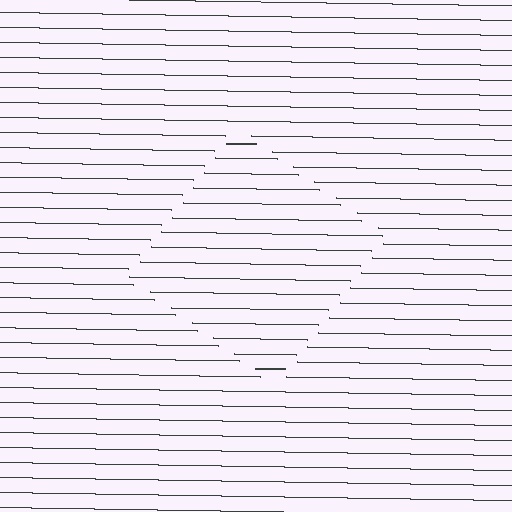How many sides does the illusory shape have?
4 sides — the line-ends trace a square.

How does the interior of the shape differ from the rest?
The interior of the shape contains the same grating, shifted by half a period — the contour is defined by the phase discontinuity where line-ends from the inner and outer gratings abut.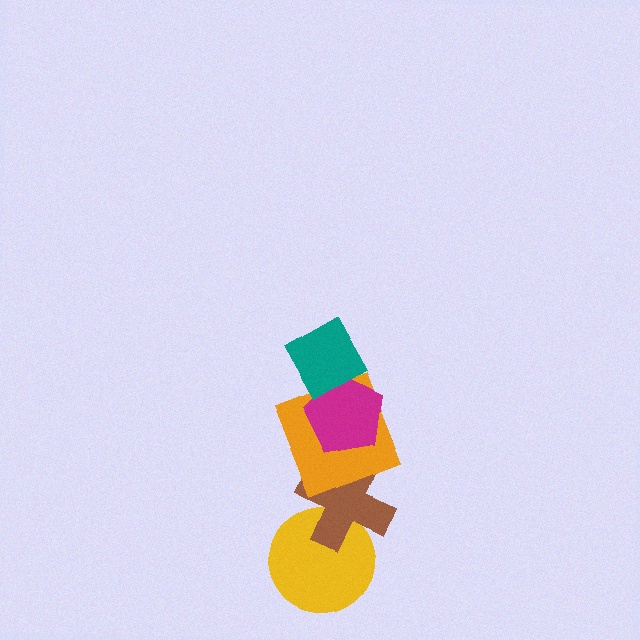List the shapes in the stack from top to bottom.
From top to bottom: the teal diamond, the magenta pentagon, the orange square, the brown cross, the yellow circle.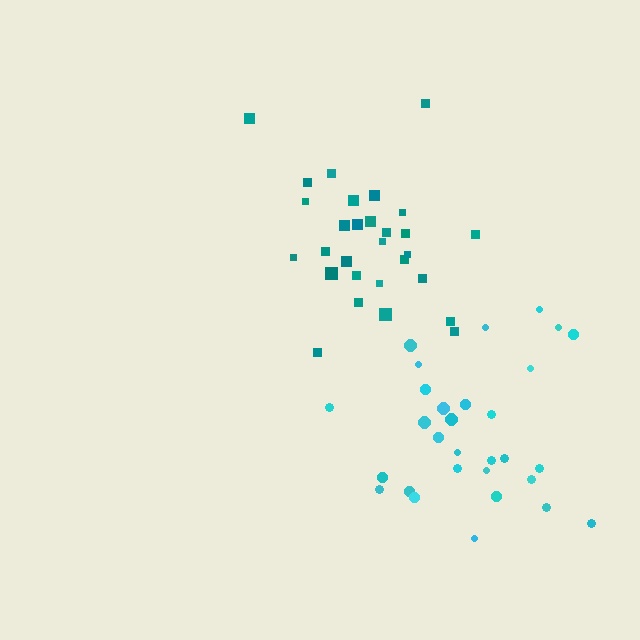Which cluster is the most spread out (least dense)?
Cyan.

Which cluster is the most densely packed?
Teal.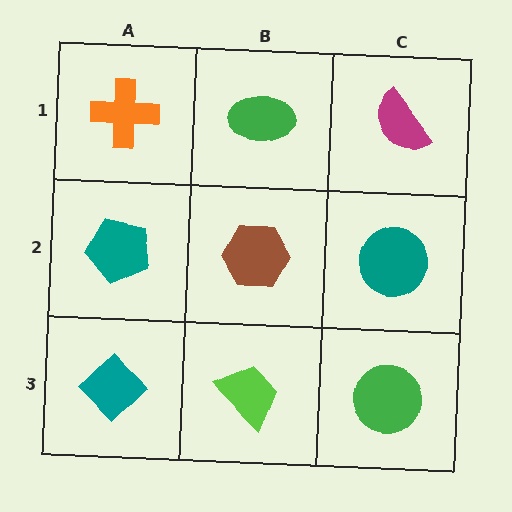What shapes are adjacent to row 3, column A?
A teal pentagon (row 2, column A), a lime trapezoid (row 3, column B).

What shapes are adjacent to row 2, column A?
An orange cross (row 1, column A), a teal diamond (row 3, column A), a brown hexagon (row 2, column B).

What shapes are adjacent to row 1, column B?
A brown hexagon (row 2, column B), an orange cross (row 1, column A), a magenta semicircle (row 1, column C).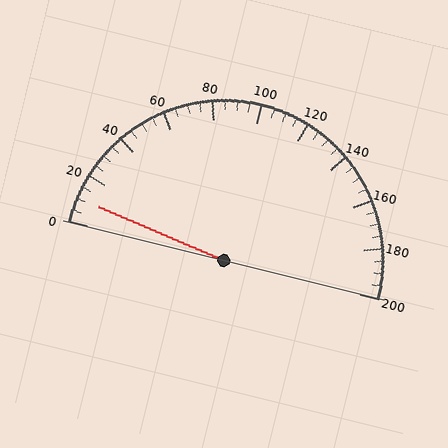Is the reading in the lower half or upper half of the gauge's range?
The reading is in the lower half of the range (0 to 200).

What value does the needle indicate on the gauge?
The needle indicates approximately 10.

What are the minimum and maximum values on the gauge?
The gauge ranges from 0 to 200.